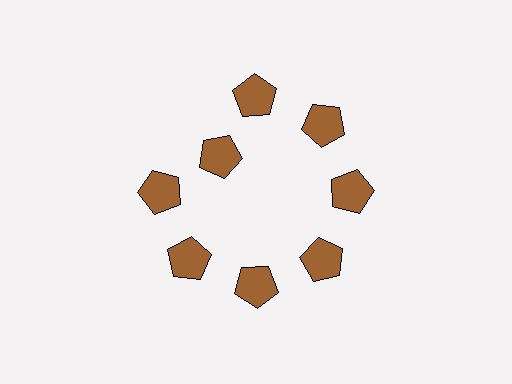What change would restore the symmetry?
The symmetry would be restored by moving it outward, back onto the ring so that all 8 pentagons sit at equal angles and equal distance from the center.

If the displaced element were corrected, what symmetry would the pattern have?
It would have 8-fold rotational symmetry — the pattern would map onto itself every 45 degrees.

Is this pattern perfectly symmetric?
No. The 8 brown pentagons are arranged in a ring, but one element near the 10 o'clock position is pulled inward toward the center, breaking the 8-fold rotational symmetry.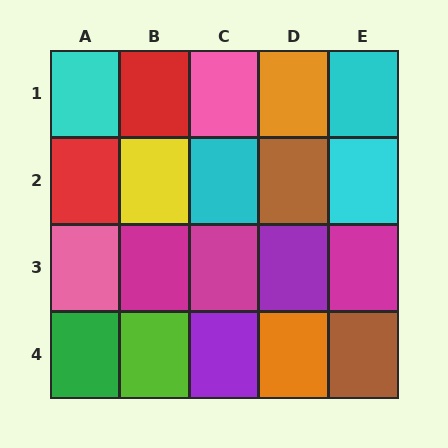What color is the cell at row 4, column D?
Orange.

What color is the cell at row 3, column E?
Magenta.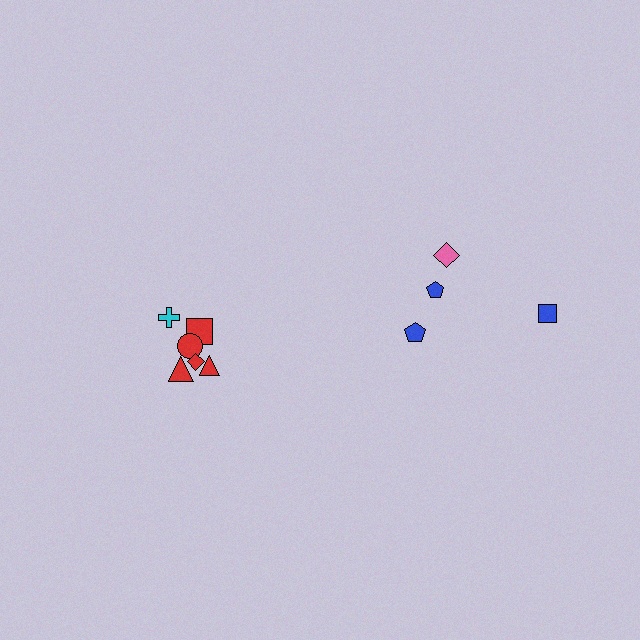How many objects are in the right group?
There are 4 objects.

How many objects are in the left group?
There are 6 objects.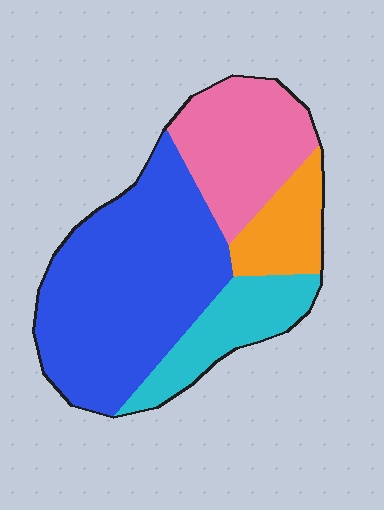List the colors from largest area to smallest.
From largest to smallest: blue, pink, cyan, orange.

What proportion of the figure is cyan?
Cyan covers 16% of the figure.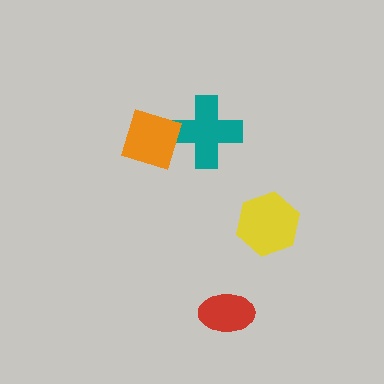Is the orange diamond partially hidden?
No, no other shape covers it.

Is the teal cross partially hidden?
Yes, it is partially covered by another shape.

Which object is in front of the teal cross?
The orange diamond is in front of the teal cross.